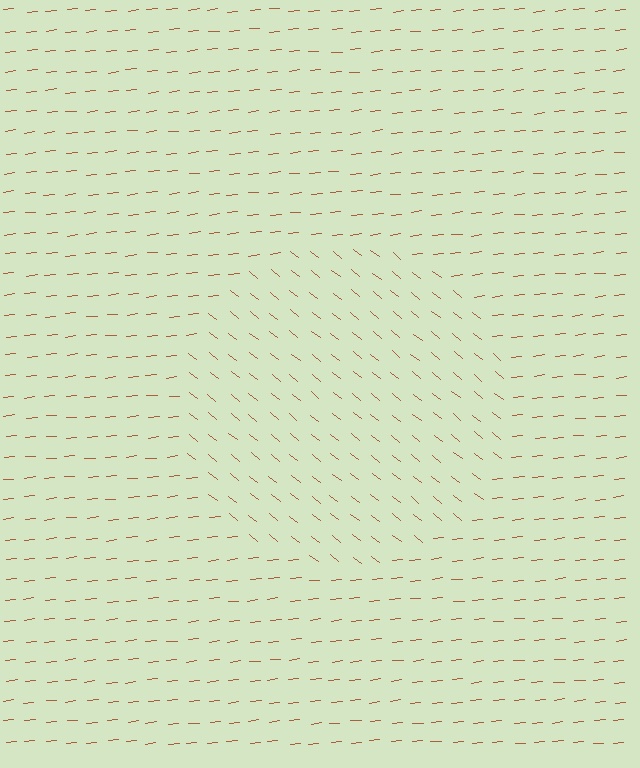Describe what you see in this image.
The image is filled with small brown line segments. A circle region in the image has lines oriented differently from the surrounding lines, creating a visible texture boundary.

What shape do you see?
I see a circle.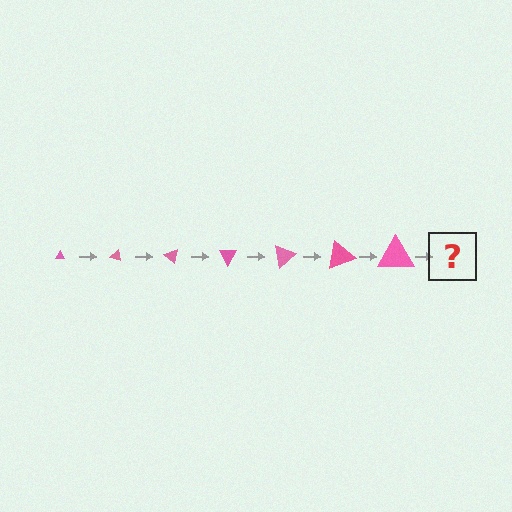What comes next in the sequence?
The next element should be a triangle, larger than the previous one and rotated 140 degrees from the start.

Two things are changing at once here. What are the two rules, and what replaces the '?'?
The two rules are that the triangle grows larger each step and it rotates 20 degrees each step. The '?' should be a triangle, larger than the previous one and rotated 140 degrees from the start.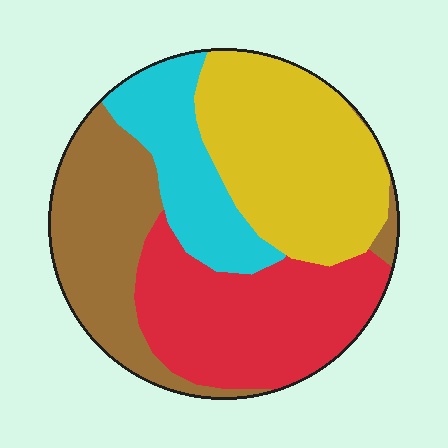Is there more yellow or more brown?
Yellow.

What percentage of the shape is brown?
Brown covers about 25% of the shape.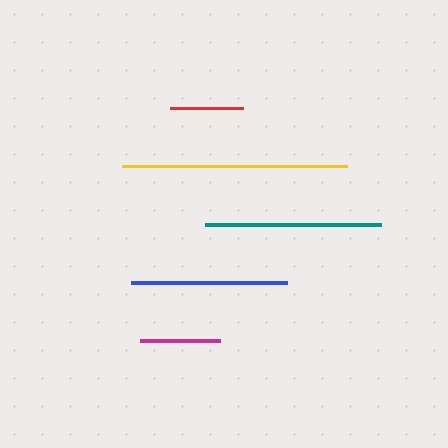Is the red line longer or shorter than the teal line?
The teal line is longer than the red line.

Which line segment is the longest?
The yellow line is the longest at approximately 225 pixels.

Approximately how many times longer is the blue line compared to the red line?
The blue line is approximately 2.1 times the length of the red line.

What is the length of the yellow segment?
The yellow segment is approximately 225 pixels long.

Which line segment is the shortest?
The red line is the shortest at approximately 73 pixels.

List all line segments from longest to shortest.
From longest to shortest: yellow, teal, blue, magenta, red.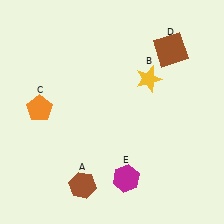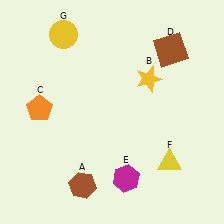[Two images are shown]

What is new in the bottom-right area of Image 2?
A yellow triangle (F) was added in the bottom-right area of Image 2.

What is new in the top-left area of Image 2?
A yellow circle (G) was added in the top-left area of Image 2.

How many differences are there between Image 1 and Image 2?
There are 2 differences between the two images.